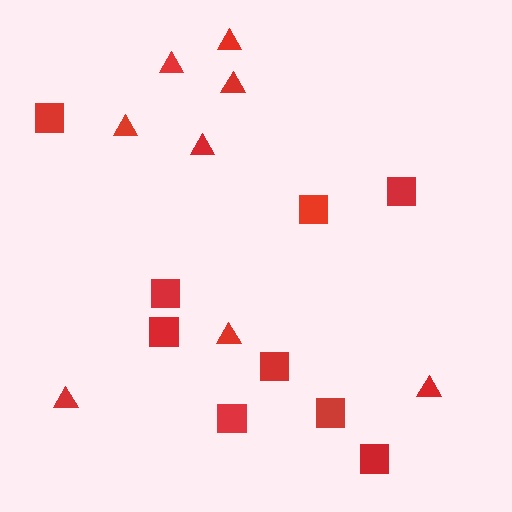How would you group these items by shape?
There are 2 groups: one group of triangles (8) and one group of squares (9).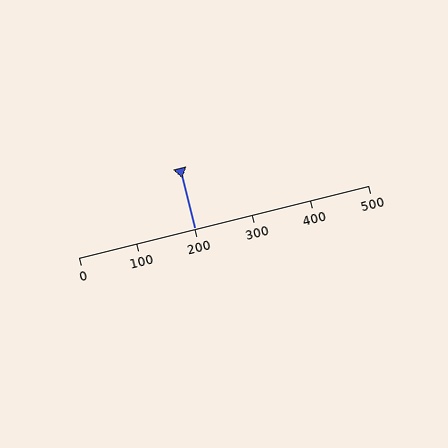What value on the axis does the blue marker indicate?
The marker indicates approximately 200.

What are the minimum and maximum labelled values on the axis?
The axis runs from 0 to 500.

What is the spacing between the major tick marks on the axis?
The major ticks are spaced 100 apart.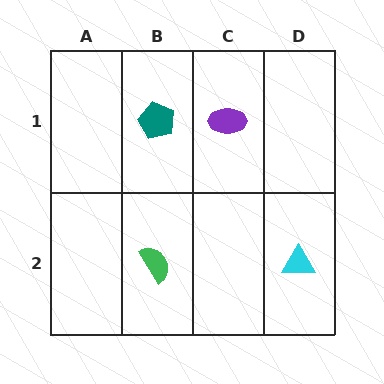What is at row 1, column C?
A purple ellipse.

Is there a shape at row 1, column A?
No, that cell is empty.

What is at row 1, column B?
A teal pentagon.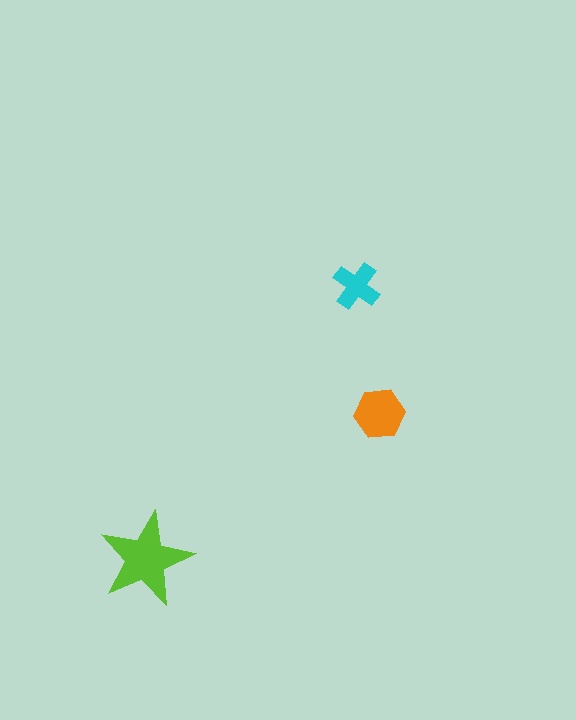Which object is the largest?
The lime star.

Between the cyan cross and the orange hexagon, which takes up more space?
The orange hexagon.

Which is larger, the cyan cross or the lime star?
The lime star.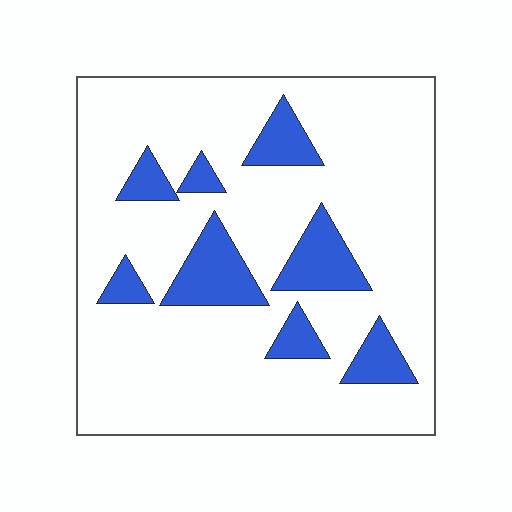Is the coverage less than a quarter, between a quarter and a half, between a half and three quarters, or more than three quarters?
Less than a quarter.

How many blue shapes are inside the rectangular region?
8.